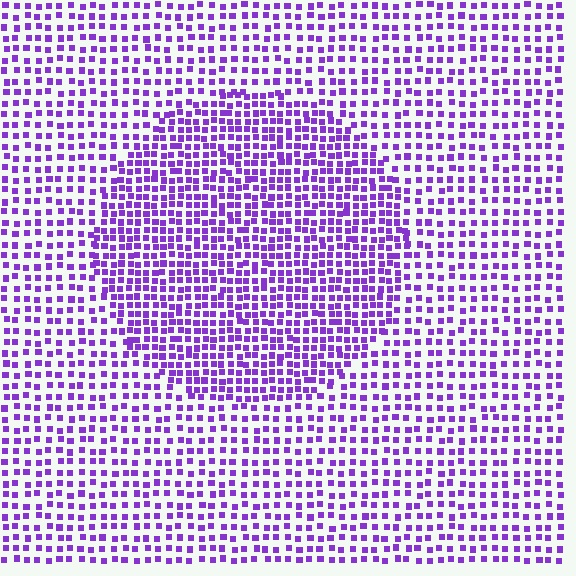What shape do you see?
I see a circle.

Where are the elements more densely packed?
The elements are more densely packed inside the circle boundary.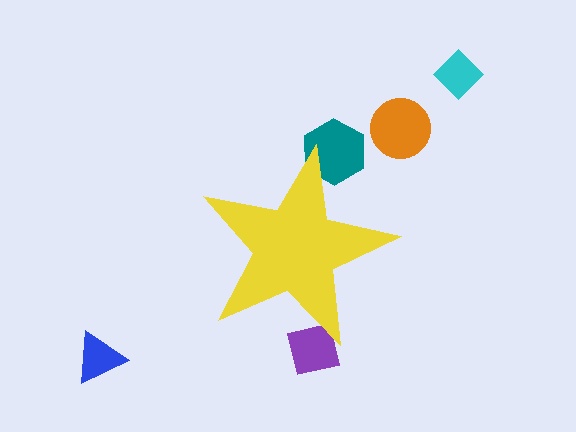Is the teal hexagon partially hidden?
Yes, the teal hexagon is partially hidden behind the yellow star.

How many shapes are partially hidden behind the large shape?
2 shapes are partially hidden.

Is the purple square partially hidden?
Yes, the purple square is partially hidden behind the yellow star.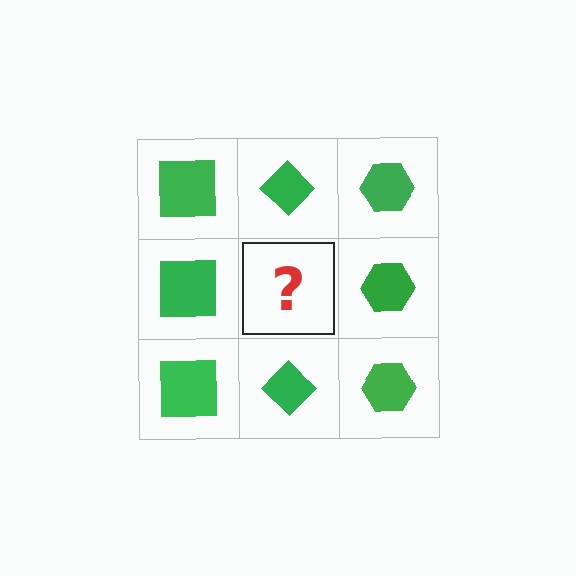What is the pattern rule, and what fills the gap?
The rule is that each column has a consistent shape. The gap should be filled with a green diamond.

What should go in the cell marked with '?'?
The missing cell should contain a green diamond.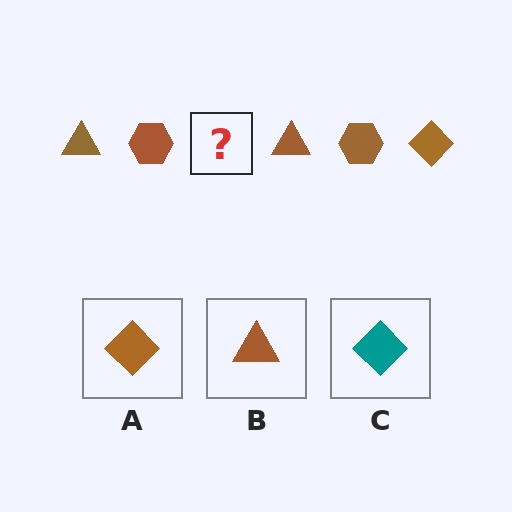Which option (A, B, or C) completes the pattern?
A.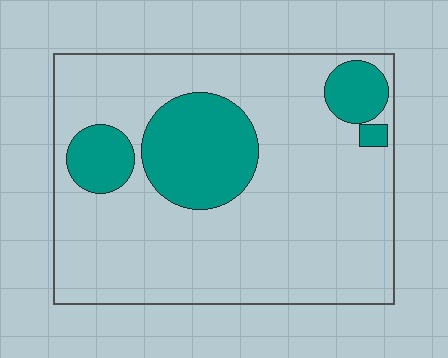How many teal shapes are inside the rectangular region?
4.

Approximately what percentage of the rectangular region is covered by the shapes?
Approximately 20%.